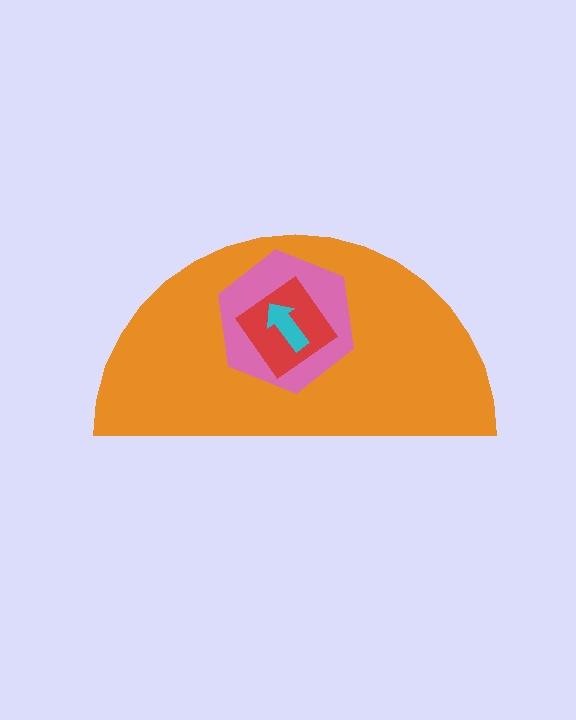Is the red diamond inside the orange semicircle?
Yes.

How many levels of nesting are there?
4.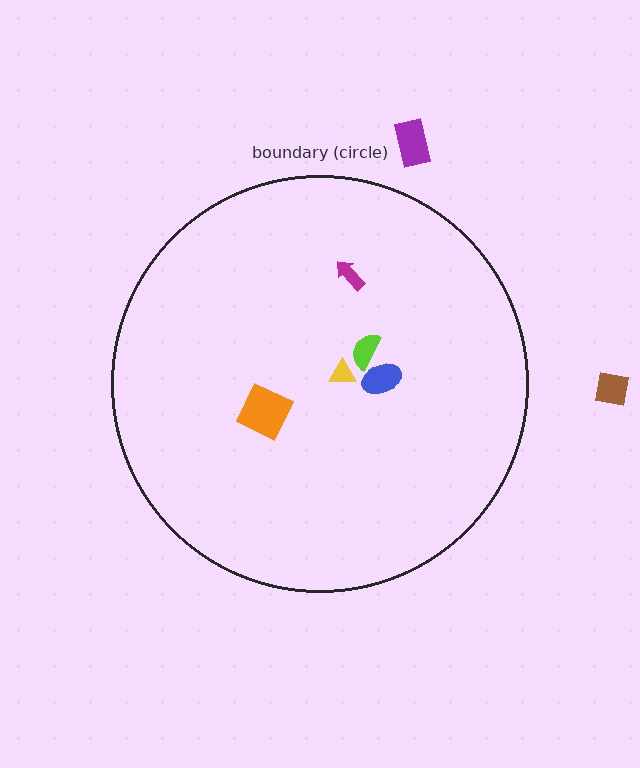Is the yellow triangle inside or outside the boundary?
Inside.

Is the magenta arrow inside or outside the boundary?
Inside.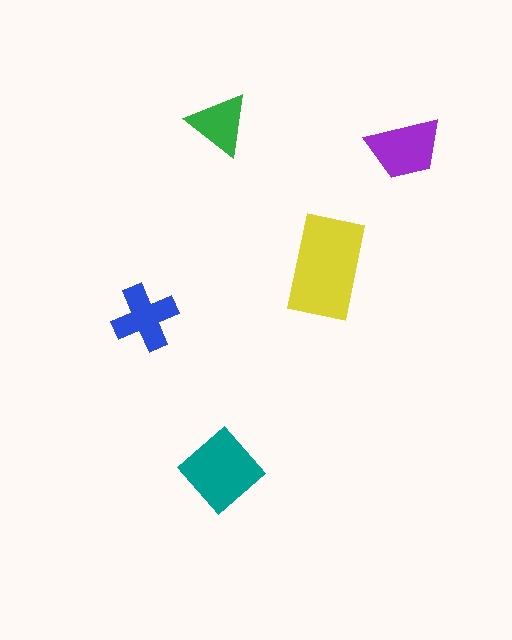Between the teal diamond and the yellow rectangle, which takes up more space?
The yellow rectangle.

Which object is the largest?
The yellow rectangle.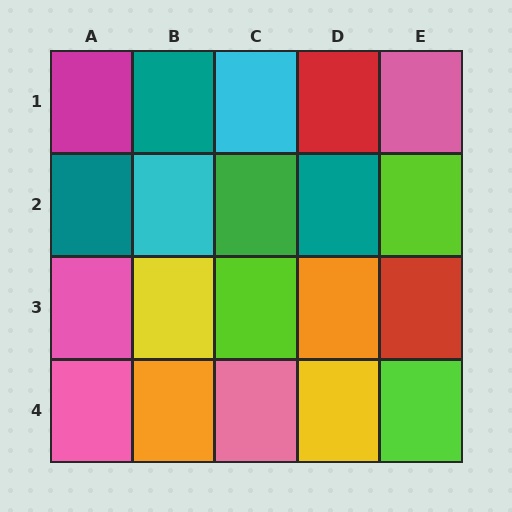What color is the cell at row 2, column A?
Teal.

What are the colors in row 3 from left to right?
Pink, yellow, lime, orange, red.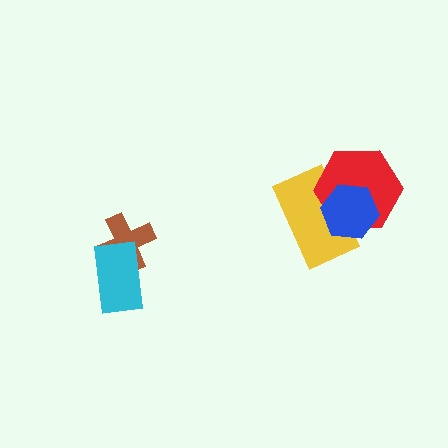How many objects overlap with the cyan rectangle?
1 object overlaps with the cyan rectangle.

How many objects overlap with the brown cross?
1 object overlaps with the brown cross.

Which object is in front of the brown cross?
The cyan rectangle is in front of the brown cross.